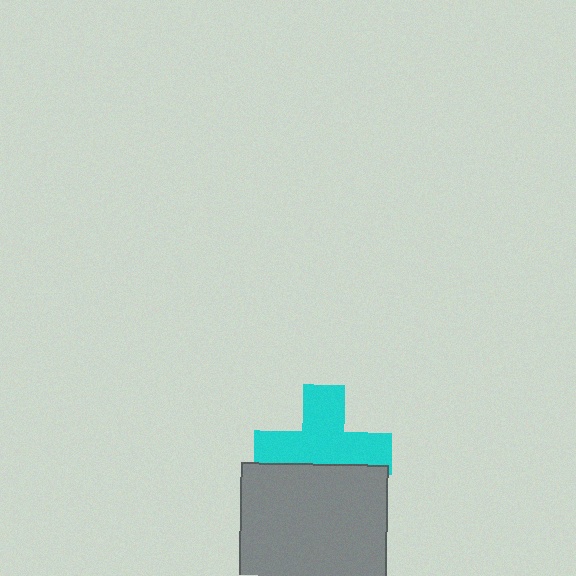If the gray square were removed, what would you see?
You would see the complete cyan cross.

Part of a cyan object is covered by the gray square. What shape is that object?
It is a cross.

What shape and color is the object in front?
The object in front is a gray square.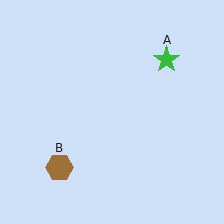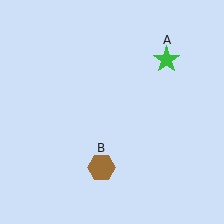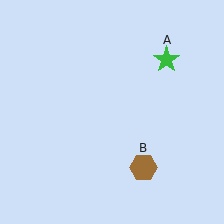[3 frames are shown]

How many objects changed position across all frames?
1 object changed position: brown hexagon (object B).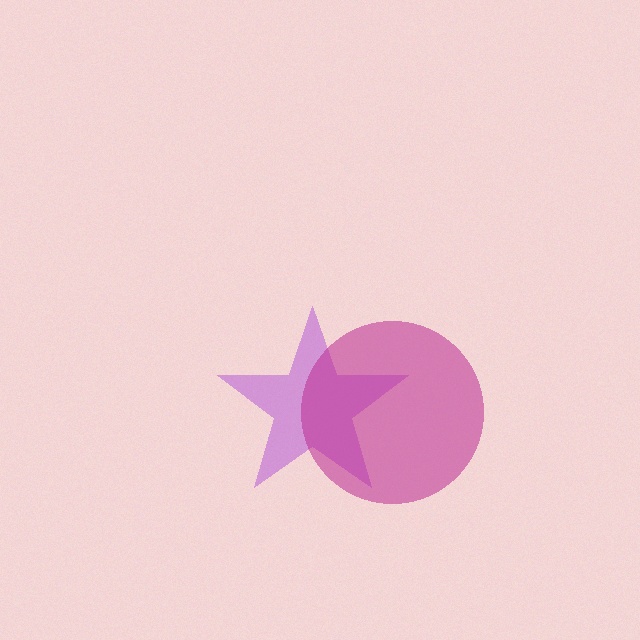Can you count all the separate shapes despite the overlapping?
Yes, there are 2 separate shapes.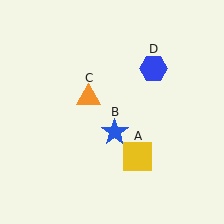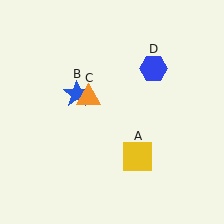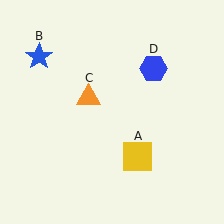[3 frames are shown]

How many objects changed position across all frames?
1 object changed position: blue star (object B).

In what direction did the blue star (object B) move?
The blue star (object B) moved up and to the left.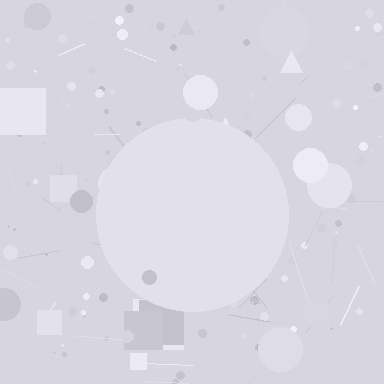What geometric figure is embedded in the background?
A circle is embedded in the background.